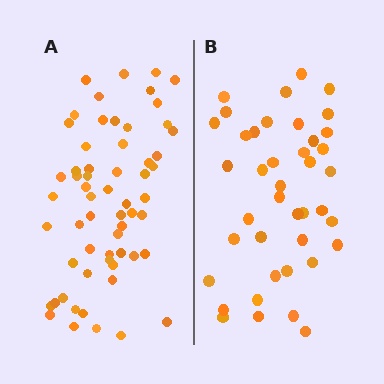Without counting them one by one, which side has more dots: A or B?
Region A (the left region) has more dots.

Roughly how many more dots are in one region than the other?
Region A has approximately 20 more dots than region B.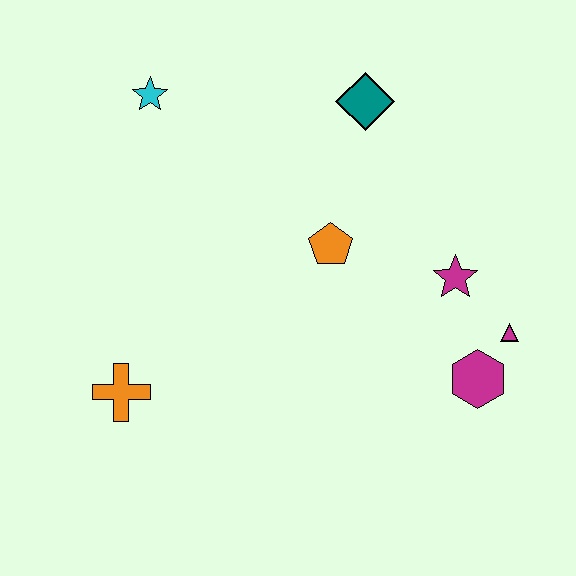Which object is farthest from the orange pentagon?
The orange cross is farthest from the orange pentagon.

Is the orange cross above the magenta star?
No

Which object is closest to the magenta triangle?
The magenta hexagon is closest to the magenta triangle.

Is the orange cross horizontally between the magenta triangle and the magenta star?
No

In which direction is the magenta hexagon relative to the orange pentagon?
The magenta hexagon is to the right of the orange pentagon.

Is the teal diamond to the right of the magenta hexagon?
No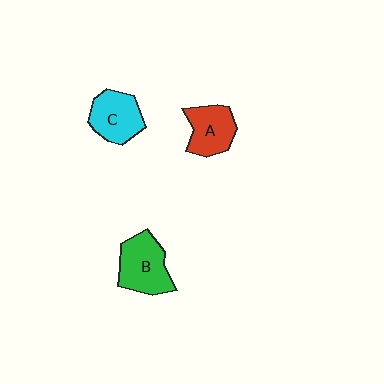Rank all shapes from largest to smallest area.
From largest to smallest: B (green), C (cyan), A (red).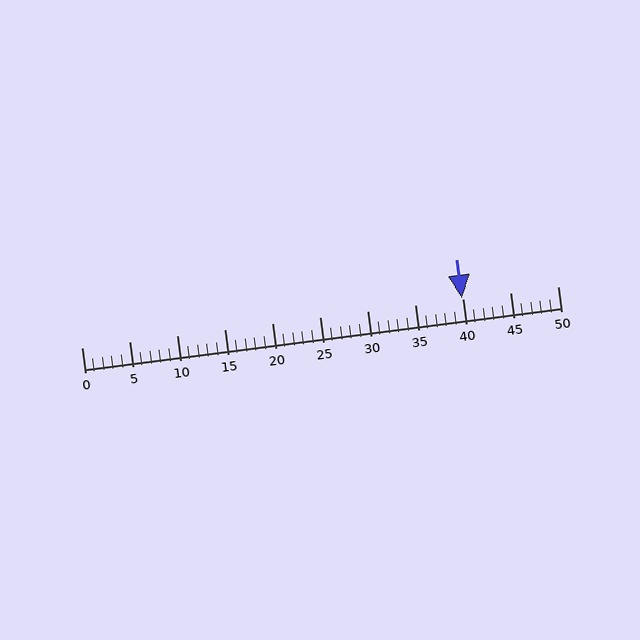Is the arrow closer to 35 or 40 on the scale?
The arrow is closer to 40.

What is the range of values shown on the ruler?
The ruler shows values from 0 to 50.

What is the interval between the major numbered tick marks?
The major tick marks are spaced 5 units apart.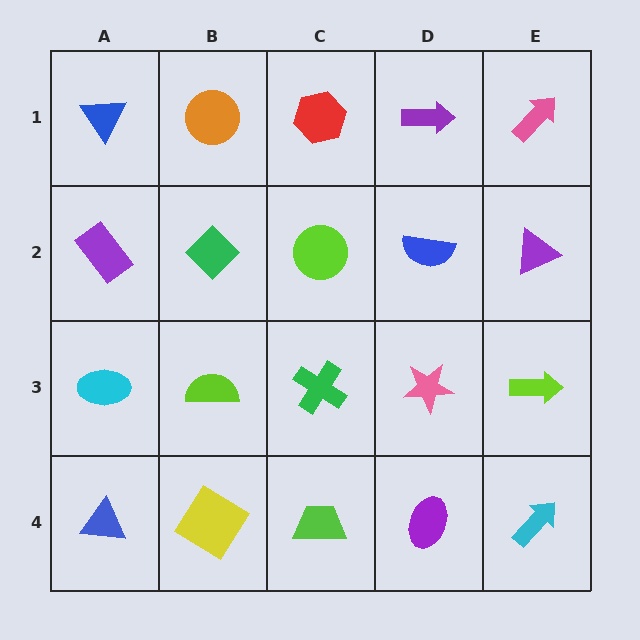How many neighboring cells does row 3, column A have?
3.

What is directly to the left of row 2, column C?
A green diamond.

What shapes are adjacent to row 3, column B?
A green diamond (row 2, column B), a yellow diamond (row 4, column B), a cyan ellipse (row 3, column A), a green cross (row 3, column C).